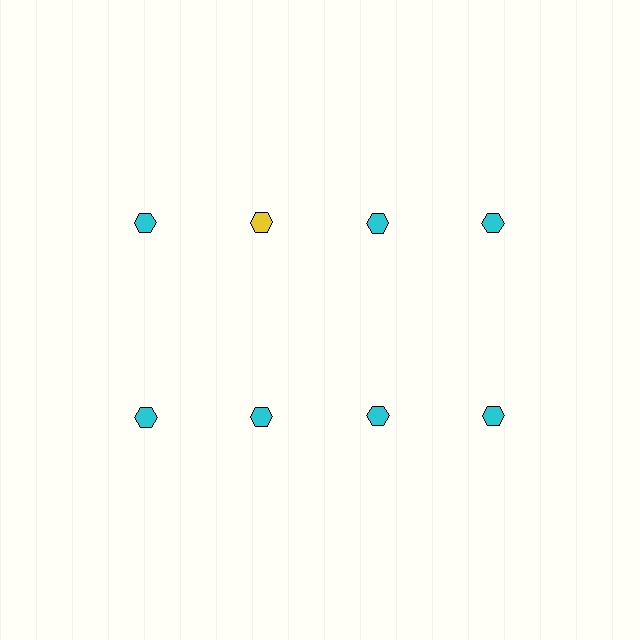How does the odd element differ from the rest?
It has a different color: yellow instead of cyan.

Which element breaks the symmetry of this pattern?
The yellow hexagon in the top row, second from left column breaks the symmetry. All other shapes are cyan hexagons.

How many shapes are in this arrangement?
There are 8 shapes arranged in a grid pattern.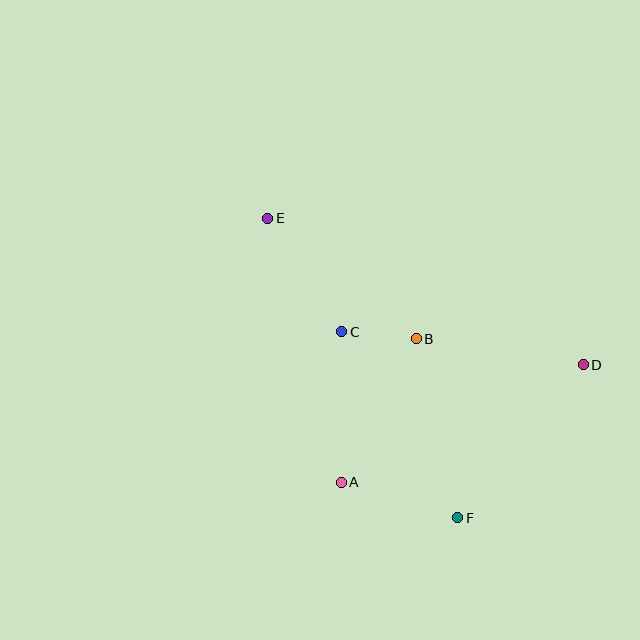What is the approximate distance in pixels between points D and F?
The distance between D and F is approximately 198 pixels.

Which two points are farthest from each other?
Points E and F are farthest from each other.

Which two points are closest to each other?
Points B and C are closest to each other.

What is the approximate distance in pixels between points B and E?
The distance between B and E is approximately 191 pixels.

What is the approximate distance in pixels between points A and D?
The distance between A and D is approximately 269 pixels.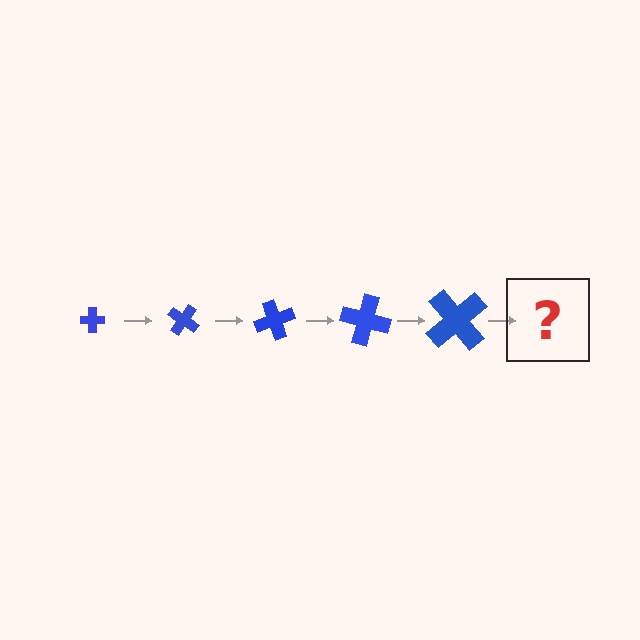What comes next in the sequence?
The next element should be a cross, larger than the previous one and rotated 175 degrees from the start.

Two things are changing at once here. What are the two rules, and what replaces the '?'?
The two rules are that the cross grows larger each step and it rotates 35 degrees each step. The '?' should be a cross, larger than the previous one and rotated 175 degrees from the start.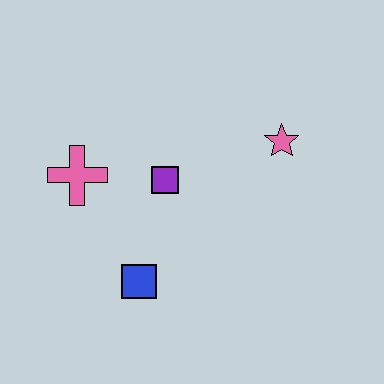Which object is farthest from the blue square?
The pink star is farthest from the blue square.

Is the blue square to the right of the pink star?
No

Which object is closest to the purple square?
The pink cross is closest to the purple square.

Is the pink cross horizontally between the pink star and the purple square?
No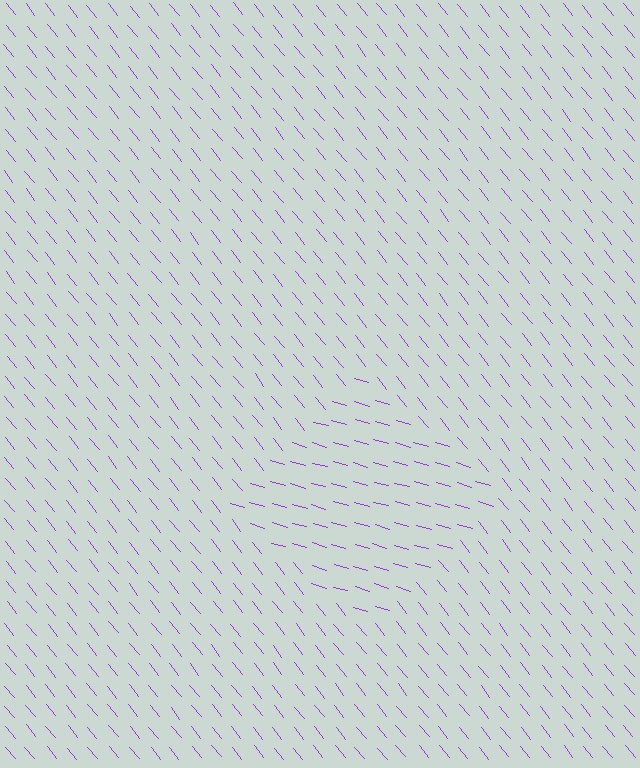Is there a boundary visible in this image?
Yes, there is a texture boundary formed by a change in line orientation.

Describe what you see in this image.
The image is filled with small purple line segments. A diamond region in the image has lines oriented differently from the surrounding lines, creating a visible texture boundary.